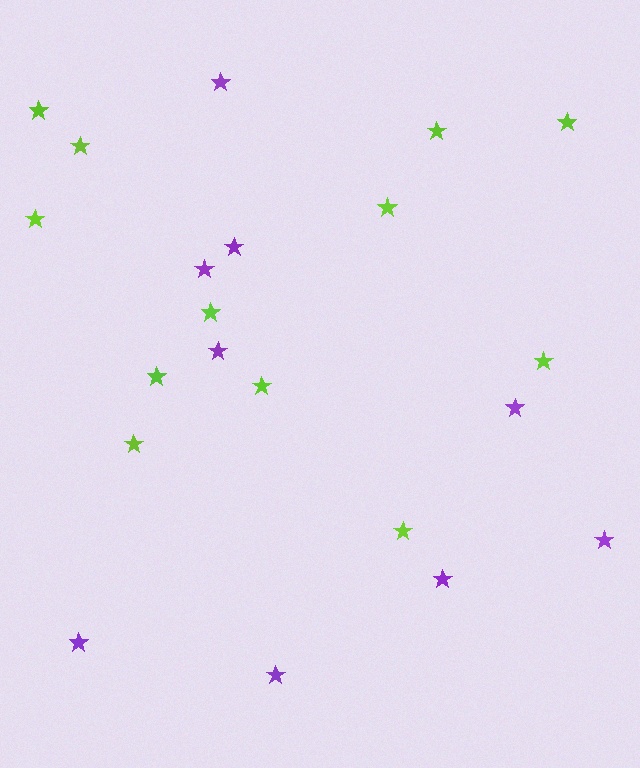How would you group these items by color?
There are 2 groups: one group of lime stars (12) and one group of purple stars (9).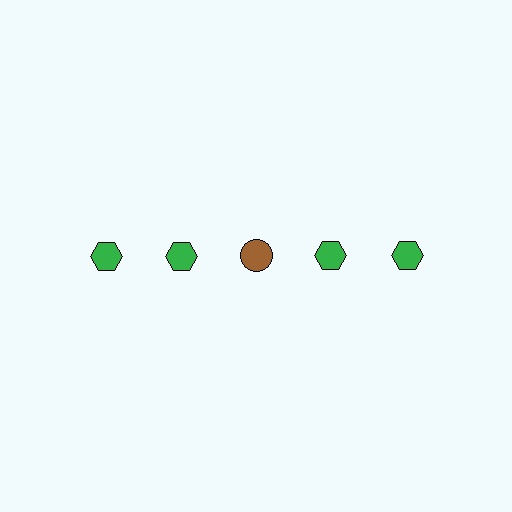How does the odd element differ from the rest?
It differs in both color (brown instead of green) and shape (circle instead of hexagon).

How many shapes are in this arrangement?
There are 5 shapes arranged in a grid pattern.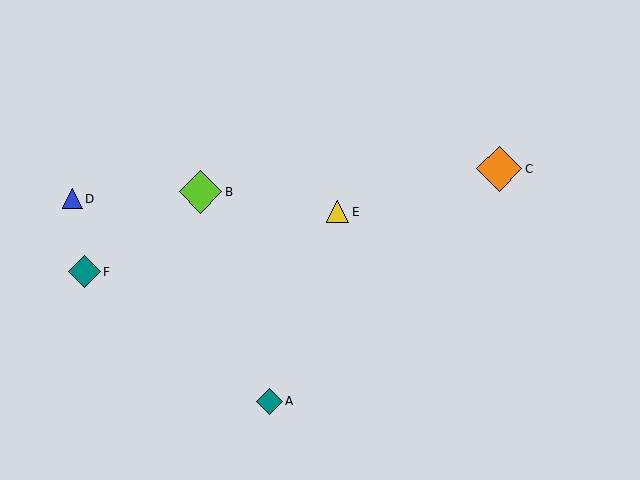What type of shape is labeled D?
Shape D is a blue triangle.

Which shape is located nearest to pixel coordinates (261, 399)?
The teal diamond (labeled A) at (270, 401) is nearest to that location.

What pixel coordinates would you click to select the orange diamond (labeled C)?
Click at (499, 169) to select the orange diamond C.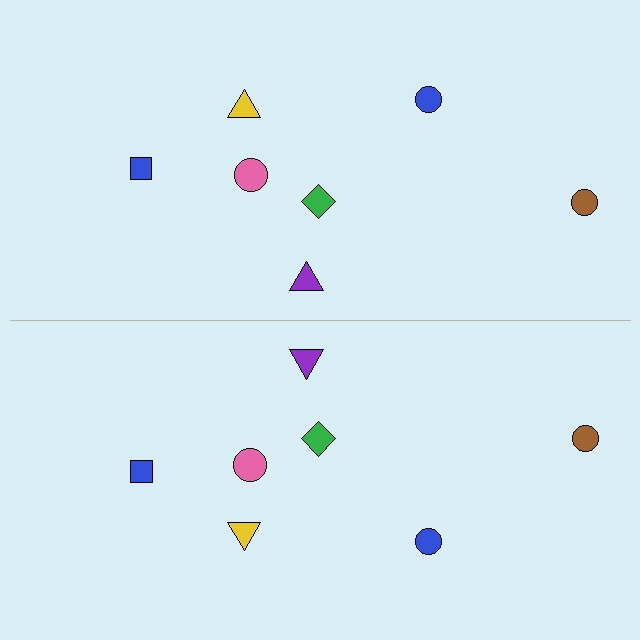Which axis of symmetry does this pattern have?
The pattern has a horizontal axis of symmetry running through the center of the image.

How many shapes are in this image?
There are 14 shapes in this image.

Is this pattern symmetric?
Yes, this pattern has bilateral (reflection) symmetry.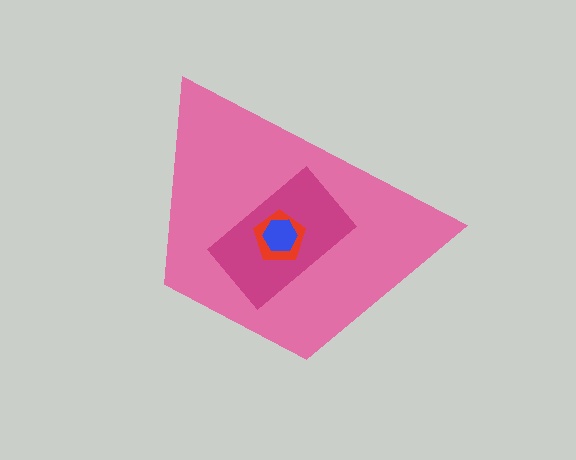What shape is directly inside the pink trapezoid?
The magenta rectangle.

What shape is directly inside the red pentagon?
The blue hexagon.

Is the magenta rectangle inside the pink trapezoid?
Yes.